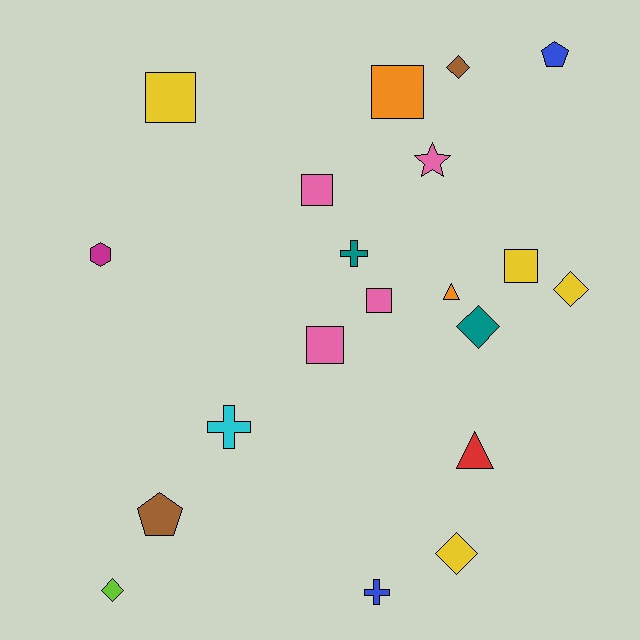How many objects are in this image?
There are 20 objects.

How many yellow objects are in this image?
There are 4 yellow objects.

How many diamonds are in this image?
There are 5 diamonds.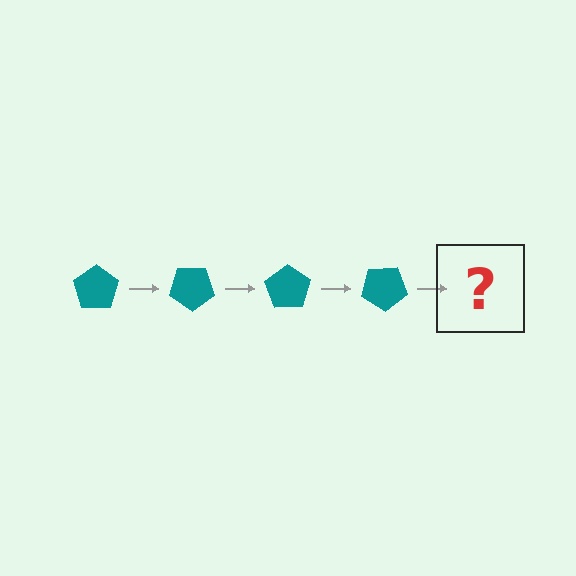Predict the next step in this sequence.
The next step is a teal pentagon rotated 140 degrees.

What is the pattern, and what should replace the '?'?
The pattern is that the pentagon rotates 35 degrees each step. The '?' should be a teal pentagon rotated 140 degrees.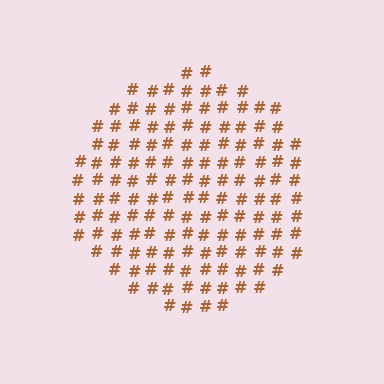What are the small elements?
The small elements are hash symbols.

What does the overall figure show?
The overall figure shows a circle.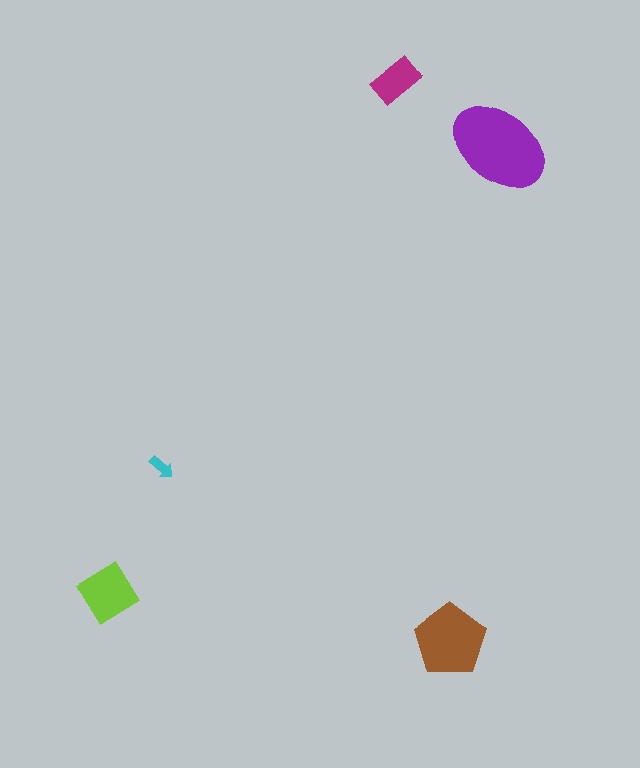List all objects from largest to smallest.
The purple ellipse, the brown pentagon, the lime diamond, the magenta rectangle, the cyan arrow.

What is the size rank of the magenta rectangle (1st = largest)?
4th.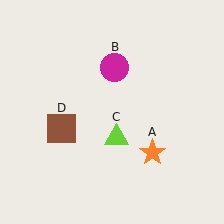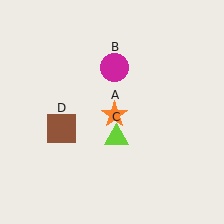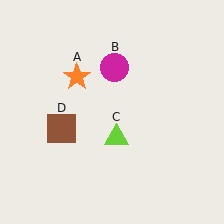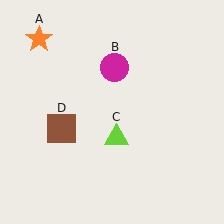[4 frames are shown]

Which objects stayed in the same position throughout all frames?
Magenta circle (object B) and lime triangle (object C) and brown square (object D) remained stationary.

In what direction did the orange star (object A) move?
The orange star (object A) moved up and to the left.